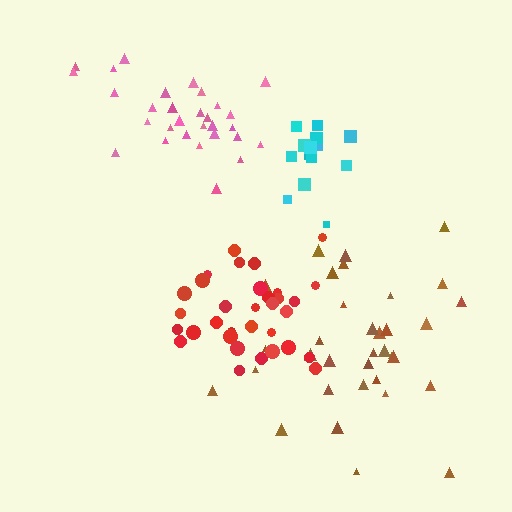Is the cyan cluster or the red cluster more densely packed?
Red.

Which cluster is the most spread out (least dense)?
Brown.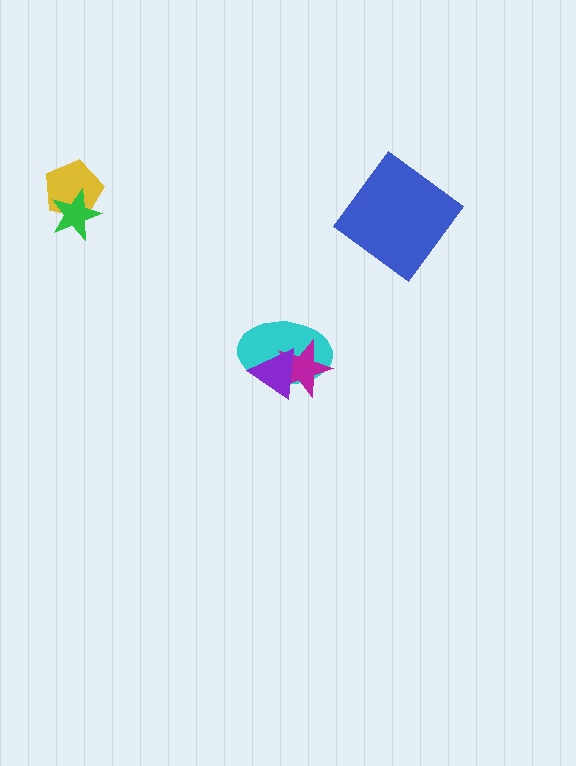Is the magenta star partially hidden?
Yes, it is partially covered by another shape.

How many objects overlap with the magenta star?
2 objects overlap with the magenta star.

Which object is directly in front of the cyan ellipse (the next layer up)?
The magenta star is directly in front of the cyan ellipse.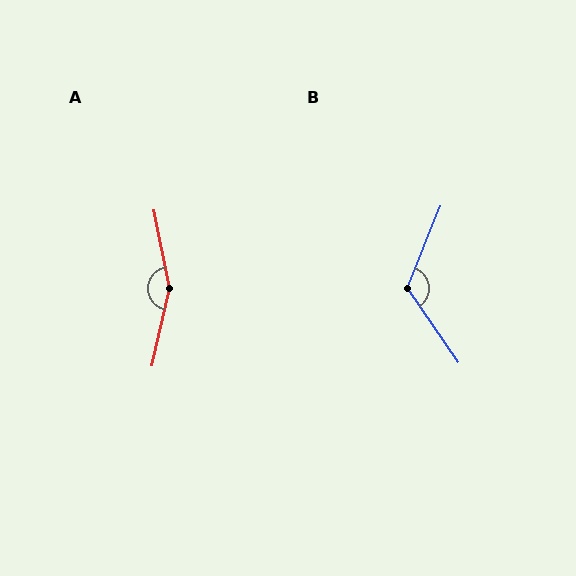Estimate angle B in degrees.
Approximately 123 degrees.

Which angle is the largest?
A, at approximately 156 degrees.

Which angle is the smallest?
B, at approximately 123 degrees.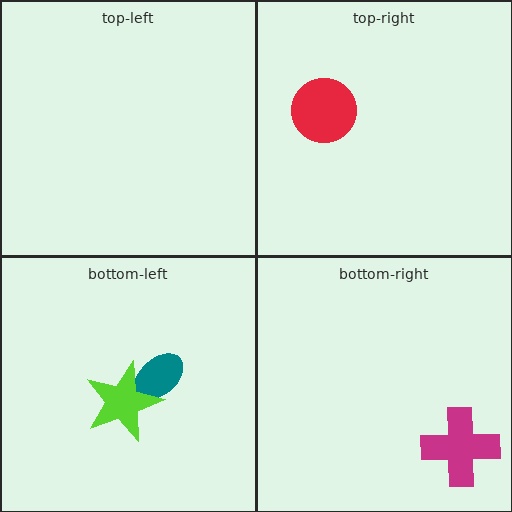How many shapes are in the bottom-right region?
1.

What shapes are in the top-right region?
The red circle.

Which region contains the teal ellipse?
The bottom-left region.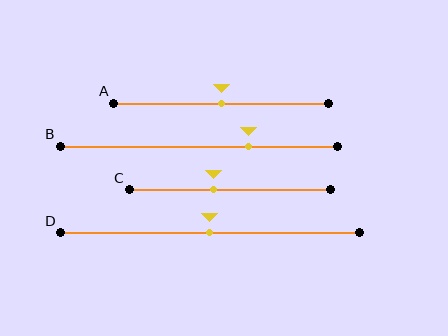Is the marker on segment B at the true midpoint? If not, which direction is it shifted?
No, the marker on segment B is shifted to the right by about 18% of the segment length.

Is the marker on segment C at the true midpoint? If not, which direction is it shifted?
No, the marker on segment C is shifted to the left by about 8% of the segment length.